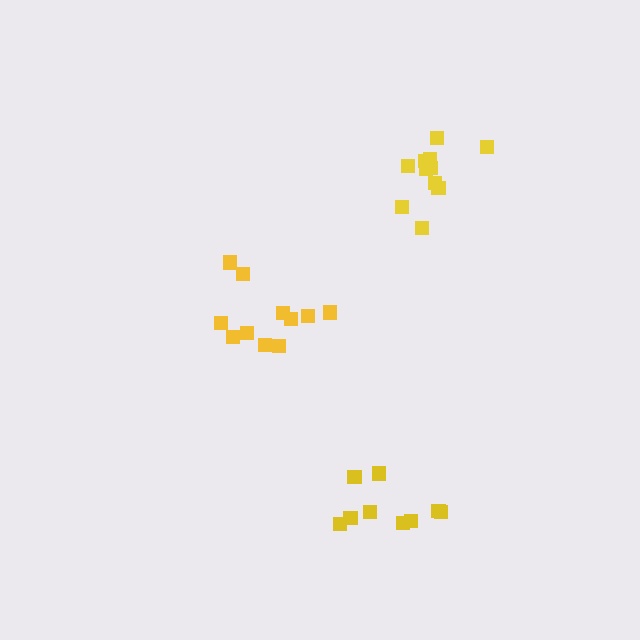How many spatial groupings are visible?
There are 3 spatial groupings.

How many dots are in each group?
Group 1: 9 dots, Group 2: 11 dots, Group 3: 11 dots (31 total).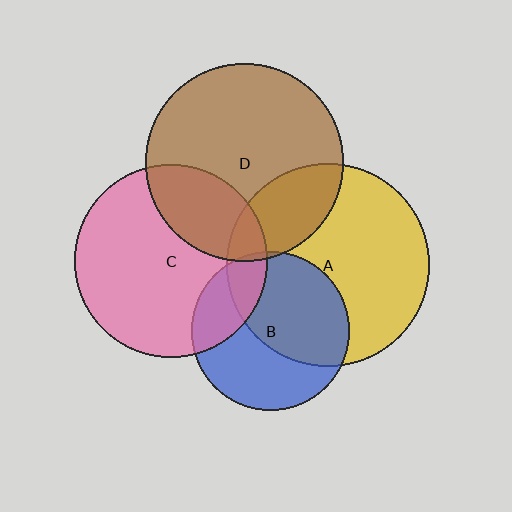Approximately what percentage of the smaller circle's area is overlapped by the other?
Approximately 25%.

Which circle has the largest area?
Circle A (yellow).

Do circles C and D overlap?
Yes.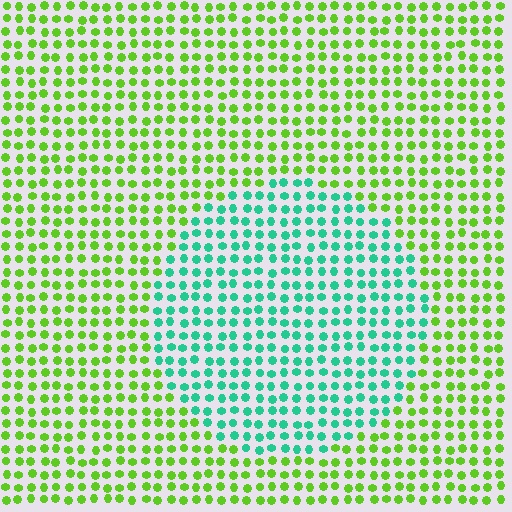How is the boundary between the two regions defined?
The boundary is defined purely by a slight shift in hue (about 60 degrees). Spacing, size, and orientation are identical on both sides.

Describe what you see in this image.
The image is filled with small lime elements in a uniform arrangement. A circle-shaped region is visible where the elements are tinted to a slightly different hue, forming a subtle color boundary.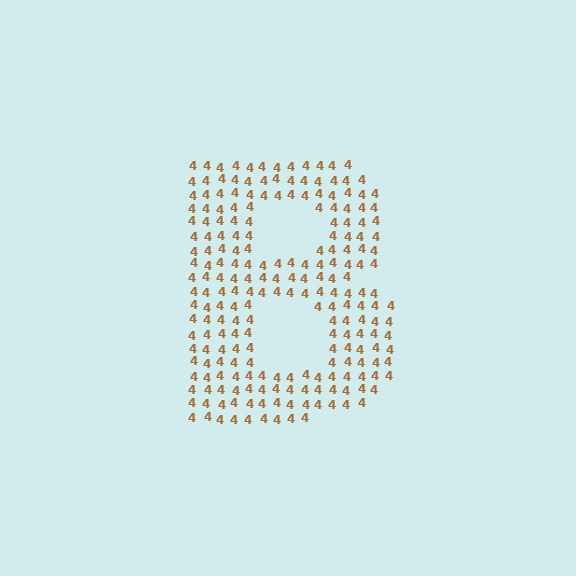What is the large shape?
The large shape is the letter B.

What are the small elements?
The small elements are digit 4's.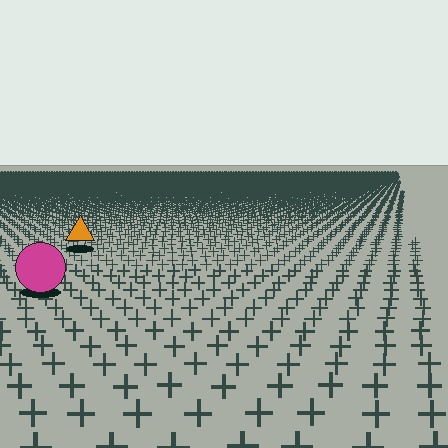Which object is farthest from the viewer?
The orange triangle is farthest from the viewer. It appears smaller and the ground texture around it is denser.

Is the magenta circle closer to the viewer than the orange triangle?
Yes. The magenta circle is closer — you can tell from the texture gradient: the ground texture is coarser near it.